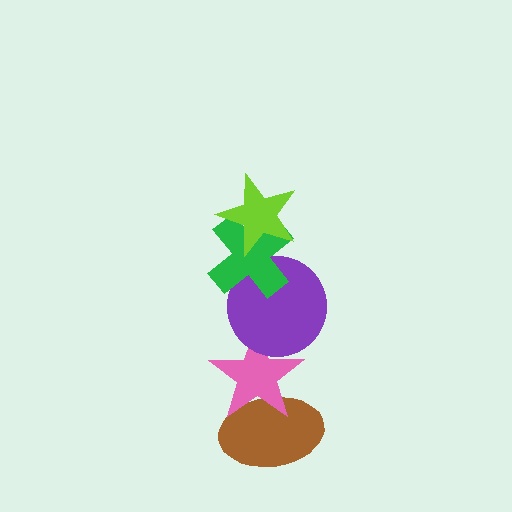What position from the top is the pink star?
The pink star is 4th from the top.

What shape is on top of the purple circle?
The green cross is on top of the purple circle.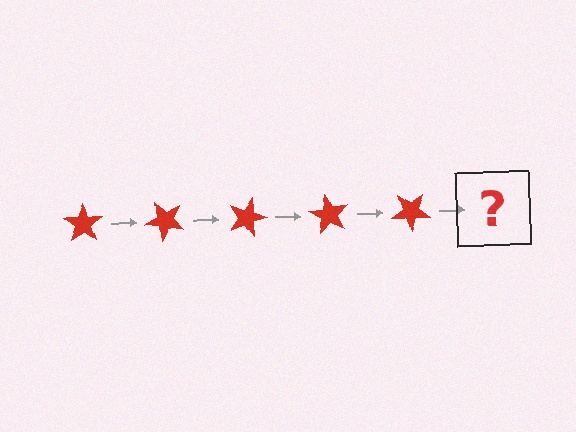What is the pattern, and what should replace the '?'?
The pattern is that the star rotates 45 degrees each step. The '?' should be a red star rotated 225 degrees.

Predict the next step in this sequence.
The next step is a red star rotated 225 degrees.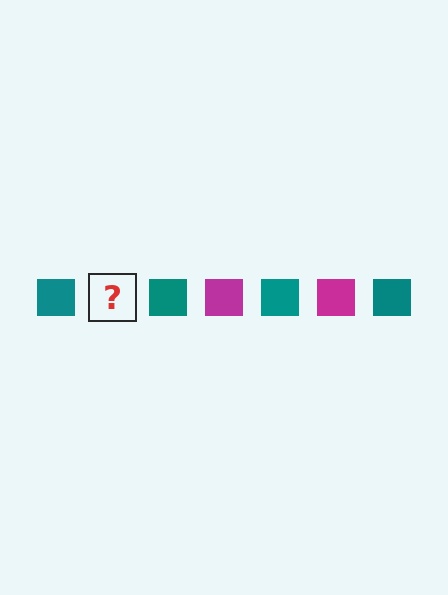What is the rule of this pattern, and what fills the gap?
The rule is that the pattern cycles through teal, magenta squares. The gap should be filled with a magenta square.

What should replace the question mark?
The question mark should be replaced with a magenta square.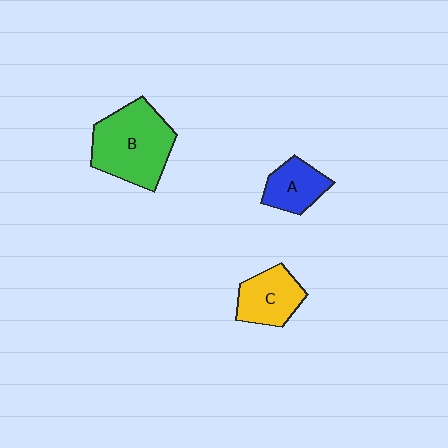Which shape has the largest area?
Shape B (green).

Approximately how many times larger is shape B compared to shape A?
Approximately 2.1 times.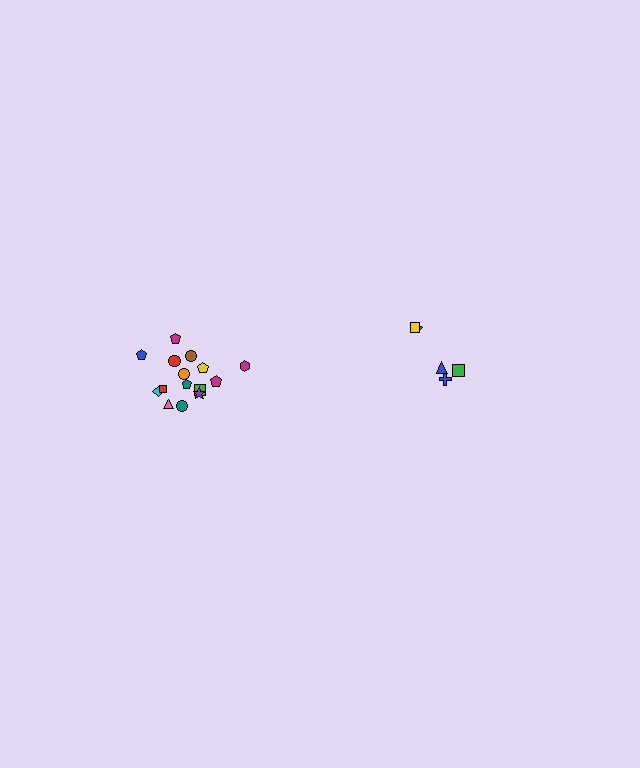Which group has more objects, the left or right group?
The left group.